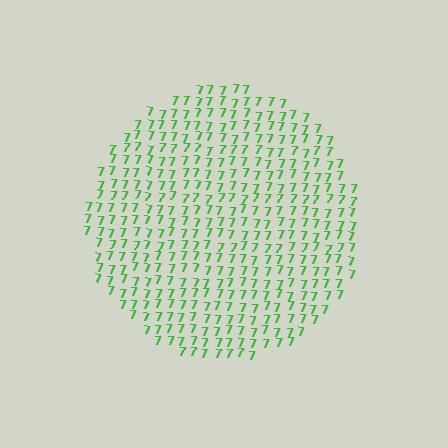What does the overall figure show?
The overall figure shows a circle.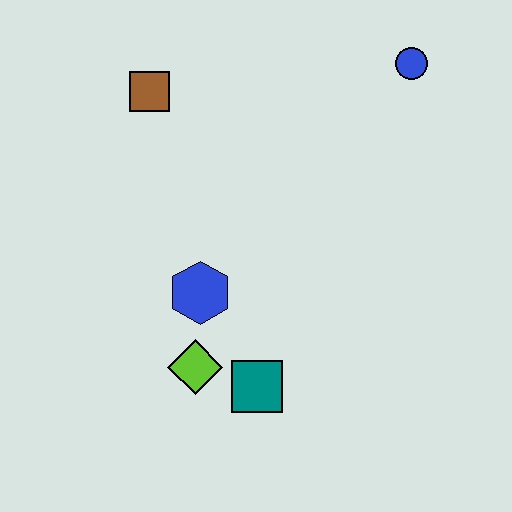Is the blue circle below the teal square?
No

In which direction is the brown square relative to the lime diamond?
The brown square is above the lime diamond.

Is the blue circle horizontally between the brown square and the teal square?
No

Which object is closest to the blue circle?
The brown square is closest to the blue circle.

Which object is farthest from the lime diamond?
The blue circle is farthest from the lime diamond.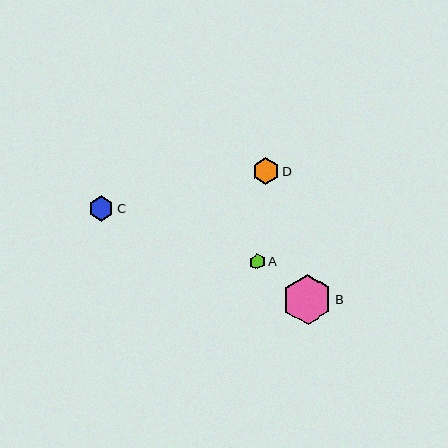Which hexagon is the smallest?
Hexagon A is the smallest with a size of approximately 15 pixels.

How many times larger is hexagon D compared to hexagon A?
Hexagon D is approximately 1.7 times the size of hexagon A.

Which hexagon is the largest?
Hexagon B is the largest with a size of approximately 50 pixels.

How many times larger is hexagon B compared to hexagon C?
Hexagon B is approximately 2.0 times the size of hexagon C.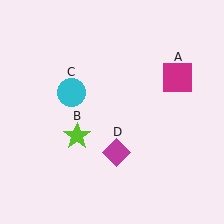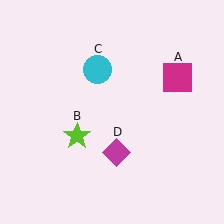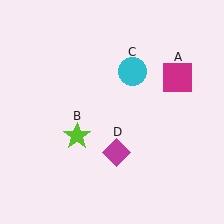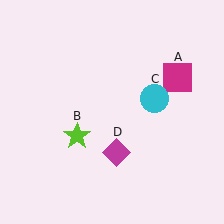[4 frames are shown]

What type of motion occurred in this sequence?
The cyan circle (object C) rotated clockwise around the center of the scene.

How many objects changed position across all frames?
1 object changed position: cyan circle (object C).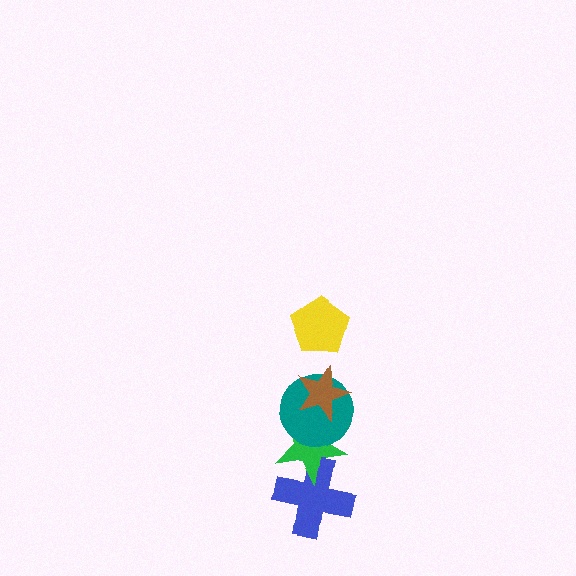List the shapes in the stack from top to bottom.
From top to bottom: the yellow pentagon, the brown star, the teal circle, the green star, the blue cross.